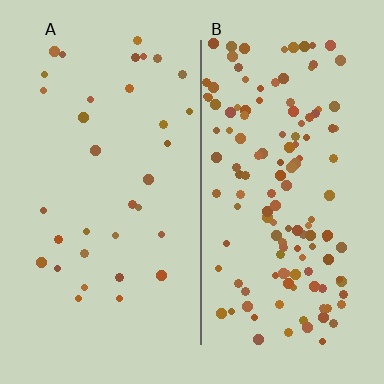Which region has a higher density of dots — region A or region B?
B (the right).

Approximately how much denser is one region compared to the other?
Approximately 4.1× — region B over region A.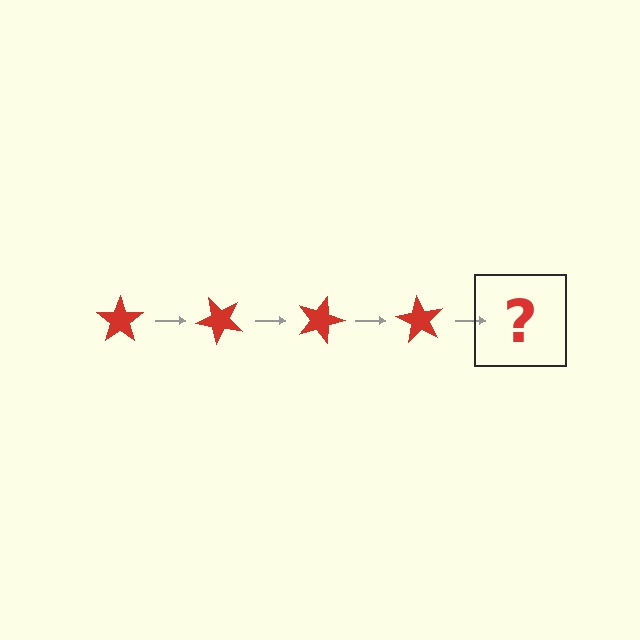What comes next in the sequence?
The next element should be a red star rotated 180 degrees.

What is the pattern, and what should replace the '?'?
The pattern is that the star rotates 45 degrees each step. The '?' should be a red star rotated 180 degrees.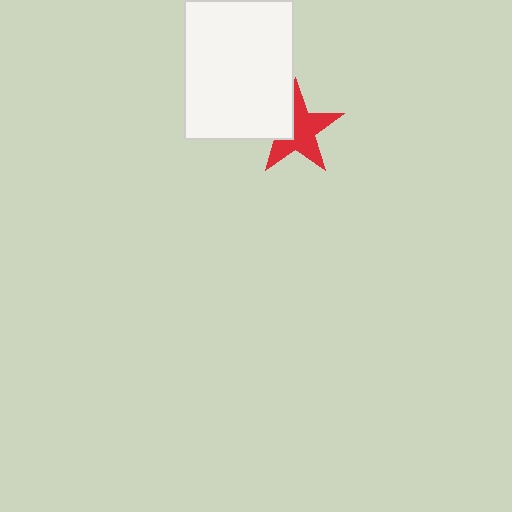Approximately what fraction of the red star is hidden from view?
Roughly 31% of the red star is hidden behind the white rectangle.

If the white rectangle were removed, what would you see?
You would see the complete red star.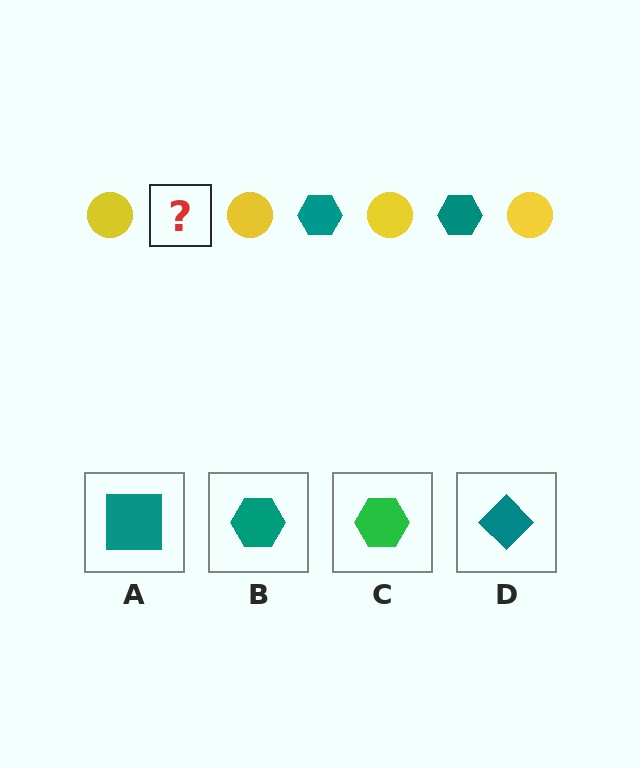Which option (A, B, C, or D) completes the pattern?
B.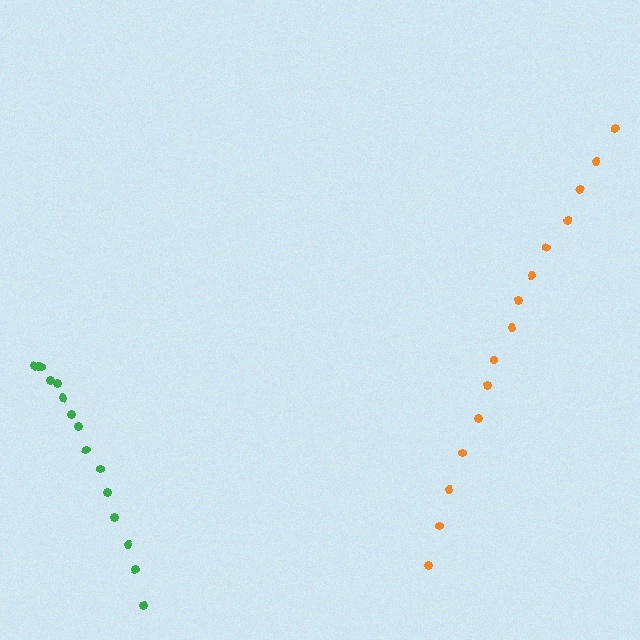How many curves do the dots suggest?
There are 2 distinct paths.